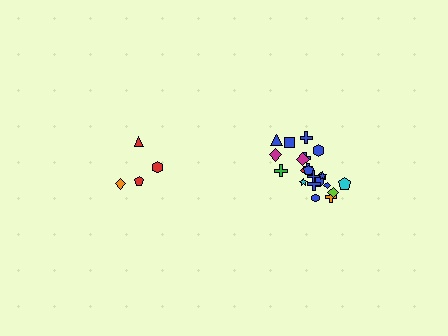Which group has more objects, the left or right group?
The right group.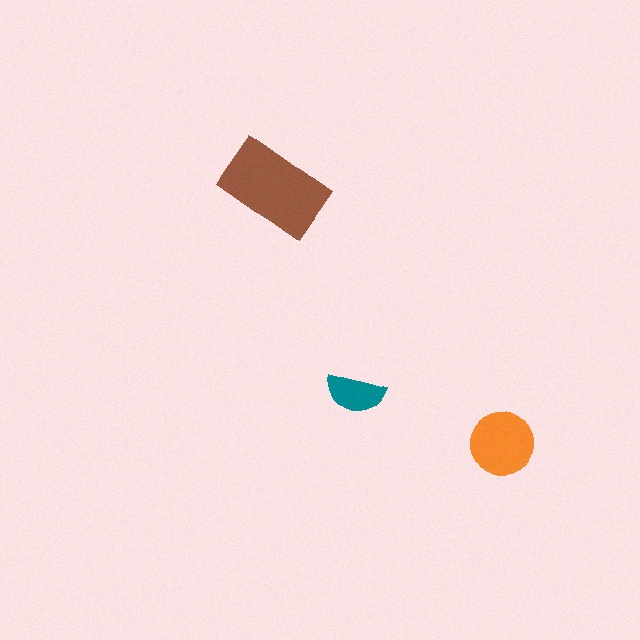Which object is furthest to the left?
The brown rectangle is leftmost.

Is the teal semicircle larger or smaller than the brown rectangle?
Smaller.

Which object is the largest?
The brown rectangle.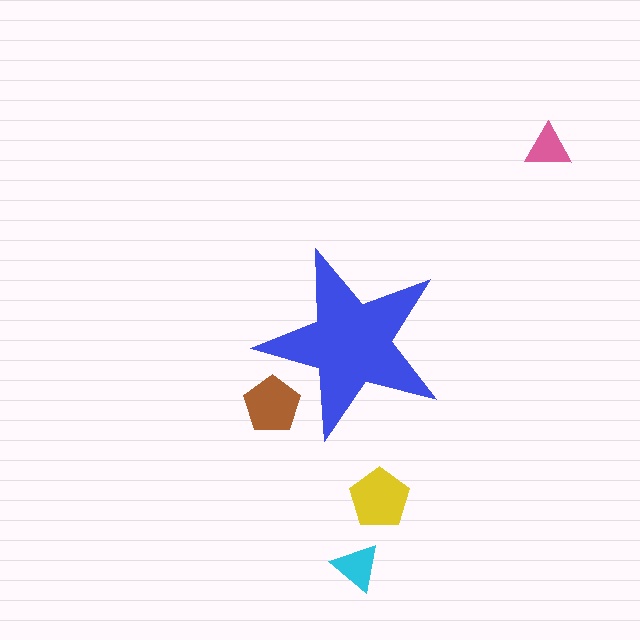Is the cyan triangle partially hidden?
No, the cyan triangle is fully visible.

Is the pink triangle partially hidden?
No, the pink triangle is fully visible.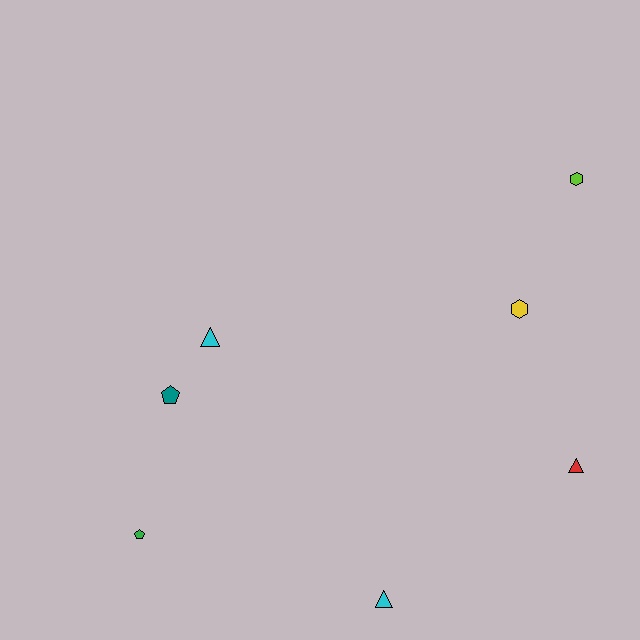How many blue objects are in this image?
There are no blue objects.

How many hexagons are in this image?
There are 2 hexagons.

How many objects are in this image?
There are 7 objects.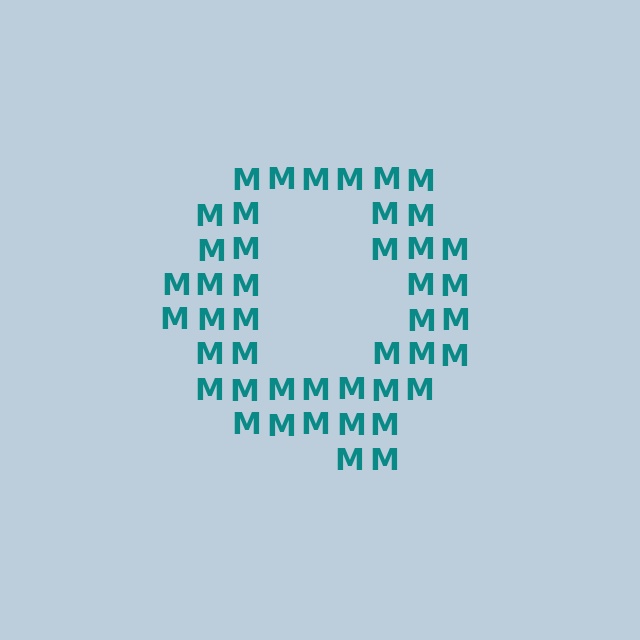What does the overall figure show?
The overall figure shows the letter Q.